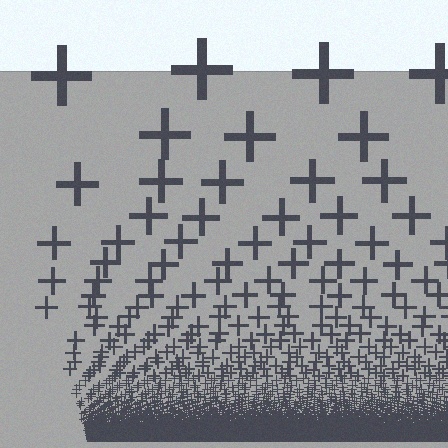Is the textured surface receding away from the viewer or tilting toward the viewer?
The surface appears to tilt toward the viewer. Texture elements get larger and sparser toward the top.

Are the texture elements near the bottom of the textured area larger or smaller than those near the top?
Smaller. The gradient is inverted — elements near the bottom are smaller and denser.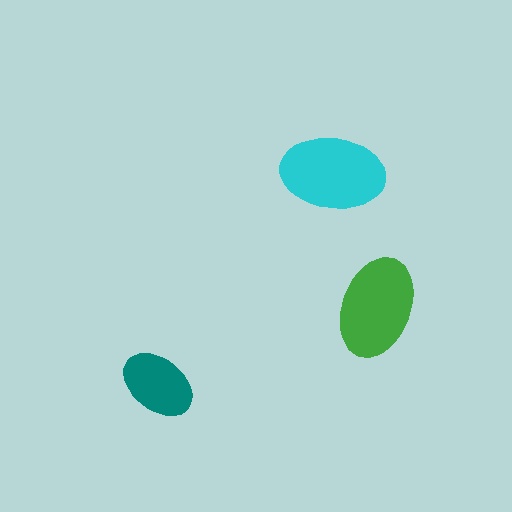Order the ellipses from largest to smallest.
the cyan one, the green one, the teal one.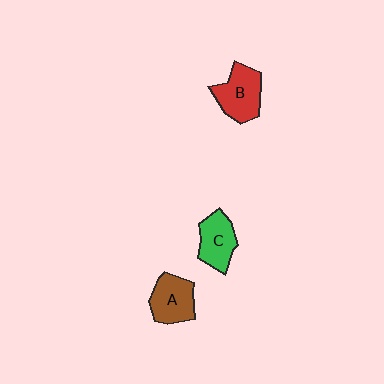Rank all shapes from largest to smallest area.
From largest to smallest: B (red), A (brown), C (green).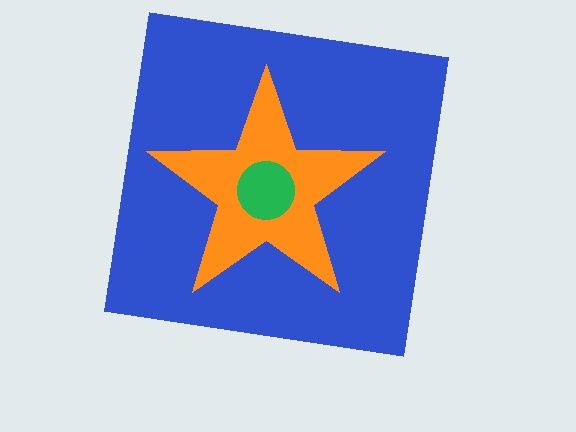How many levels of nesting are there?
3.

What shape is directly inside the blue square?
The orange star.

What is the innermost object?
The green circle.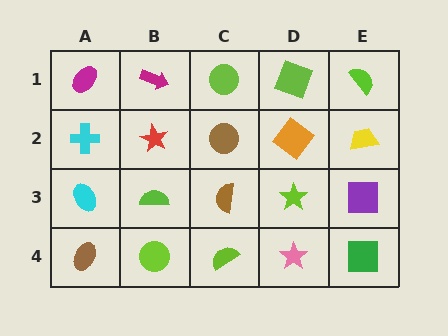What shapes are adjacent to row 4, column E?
A purple square (row 3, column E), a pink star (row 4, column D).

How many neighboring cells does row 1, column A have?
2.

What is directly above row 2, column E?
A lime semicircle.